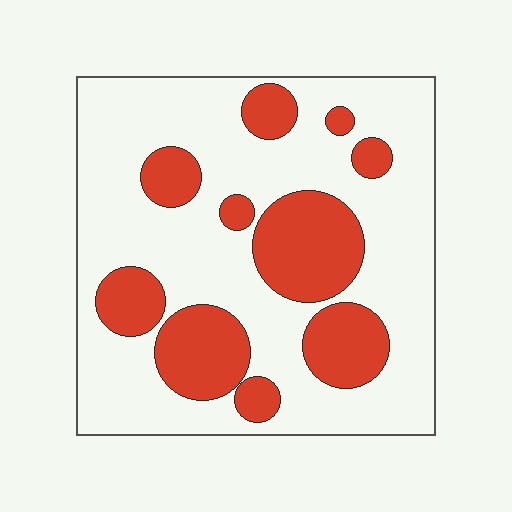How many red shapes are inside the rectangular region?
10.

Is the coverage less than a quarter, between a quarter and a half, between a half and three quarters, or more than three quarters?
Between a quarter and a half.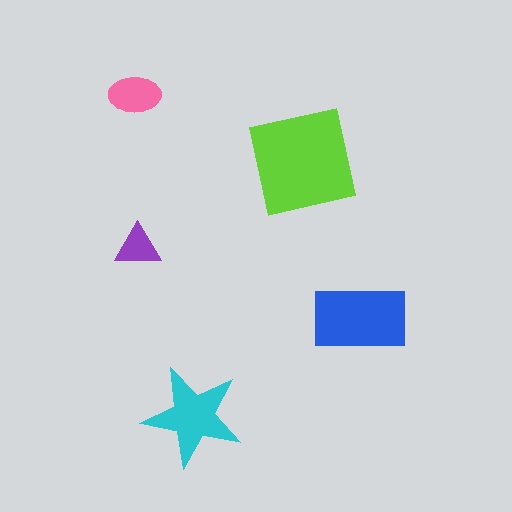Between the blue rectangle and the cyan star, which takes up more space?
The blue rectangle.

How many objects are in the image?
There are 5 objects in the image.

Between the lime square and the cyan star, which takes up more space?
The lime square.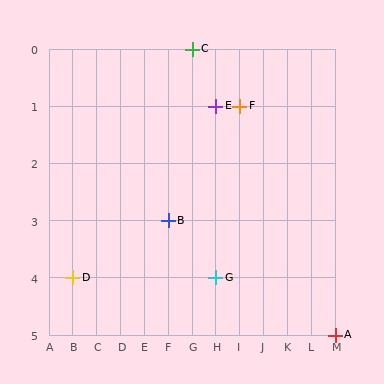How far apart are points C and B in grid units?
Points C and B are 1 column and 3 rows apart (about 3.2 grid units diagonally).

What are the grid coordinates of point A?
Point A is at grid coordinates (M, 5).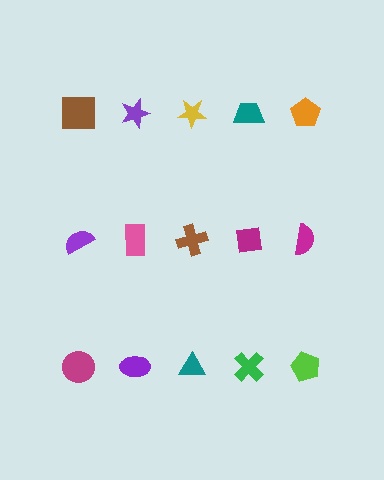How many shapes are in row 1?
5 shapes.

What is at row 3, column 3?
A teal triangle.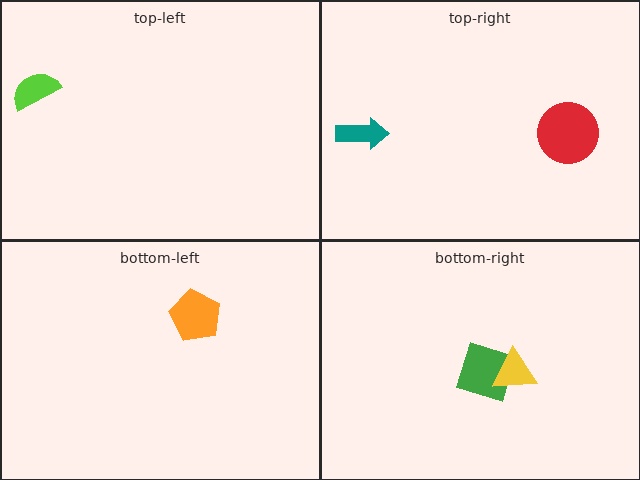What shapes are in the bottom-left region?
The orange pentagon.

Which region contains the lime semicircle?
The top-left region.